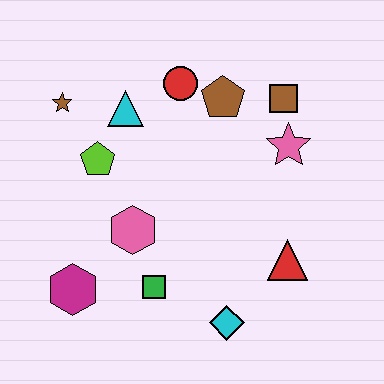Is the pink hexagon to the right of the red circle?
No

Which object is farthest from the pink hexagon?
The brown square is farthest from the pink hexagon.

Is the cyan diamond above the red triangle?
No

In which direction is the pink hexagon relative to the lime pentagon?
The pink hexagon is below the lime pentagon.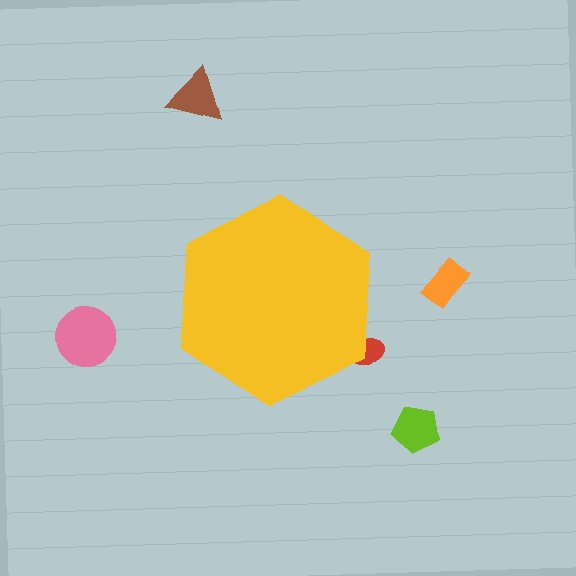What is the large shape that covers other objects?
A yellow hexagon.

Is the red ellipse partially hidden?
Yes, the red ellipse is partially hidden behind the yellow hexagon.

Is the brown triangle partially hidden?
No, the brown triangle is fully visible.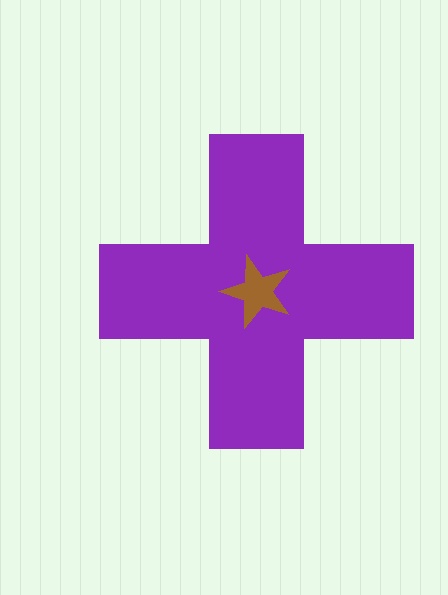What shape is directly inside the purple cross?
The brown star.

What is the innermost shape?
The brown star.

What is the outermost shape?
The purple cross.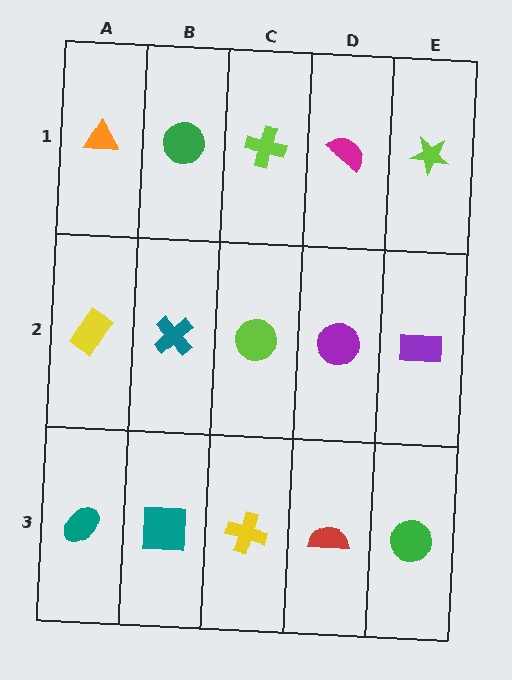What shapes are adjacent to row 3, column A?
A yellow rectangle (row 2, column A), a teal square (row 3, column B).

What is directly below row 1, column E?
A purple rectangle.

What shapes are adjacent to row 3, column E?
A purple rectangle (row 2, column E), a red semicircle (row 3, column D).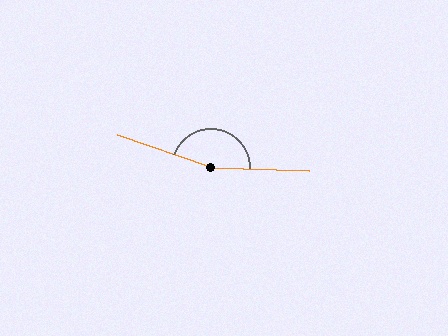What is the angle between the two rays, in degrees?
Approximately 162 degrees.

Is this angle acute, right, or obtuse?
It is obtuse.